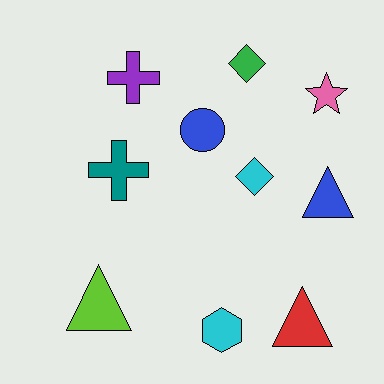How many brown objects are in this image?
There are no brown objects.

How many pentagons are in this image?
There are no pentagons.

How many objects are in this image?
There are 10 objects.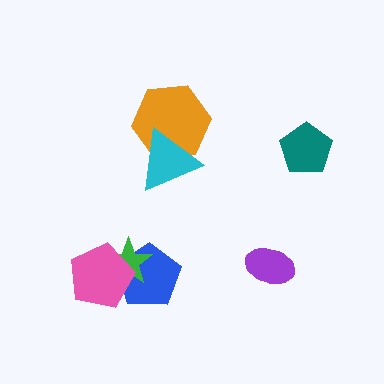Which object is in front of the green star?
The pink pentagon is in front of the green star.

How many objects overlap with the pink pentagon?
2 objects overlap with the pink pentagon.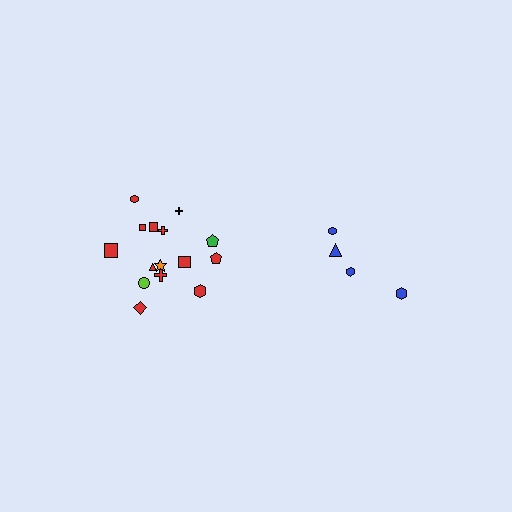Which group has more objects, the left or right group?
The left group.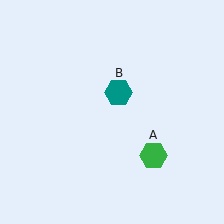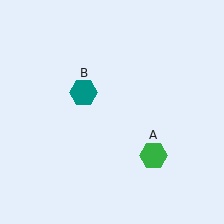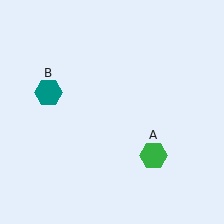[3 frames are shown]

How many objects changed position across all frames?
1 object changed position: teal hexagon (object B).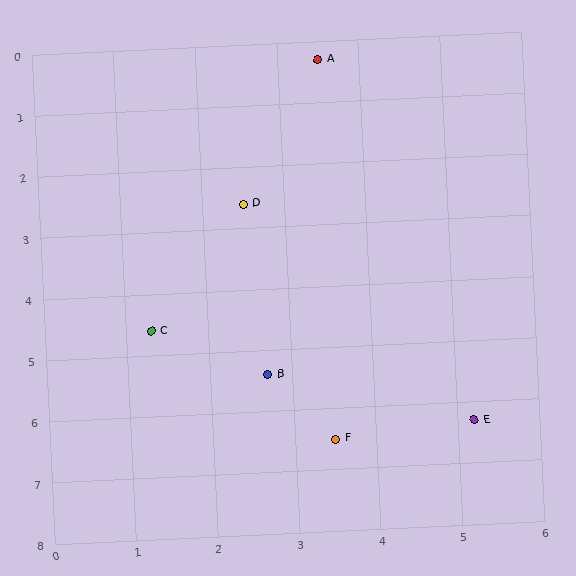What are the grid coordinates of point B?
Point B is at approximately (2.7, 5.4).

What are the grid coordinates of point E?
Point E is at approximately (5.2, 6.3).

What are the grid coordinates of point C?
Point C is at approximately (1.3, 4.6).